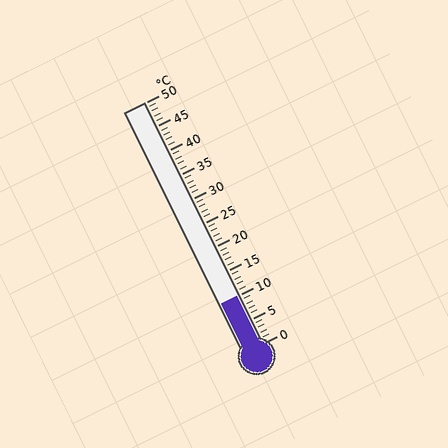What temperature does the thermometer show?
The thermometer shows approximately 10°C.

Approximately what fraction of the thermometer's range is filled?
The thermometer is filled to approximately 20% of its range.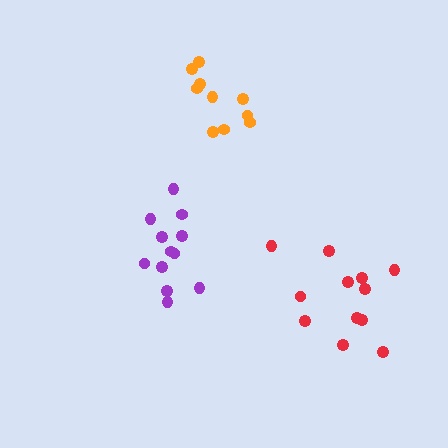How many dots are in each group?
Group 1: 10 dots, Group 2: 12 dots, Group 3: 12 dots (34 total).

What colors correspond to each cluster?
The clusters are colored: orange, purple, red.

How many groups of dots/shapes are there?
There are 3 groups.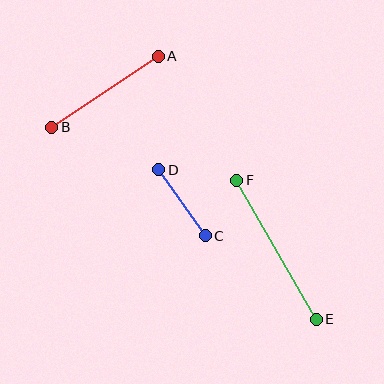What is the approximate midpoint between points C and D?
The midpoint is at approximately (182, 203) pixels.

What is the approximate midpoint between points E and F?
The midpoint is at approximately (277, 250) pixels.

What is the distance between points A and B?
The distance is approximately 128 pixels.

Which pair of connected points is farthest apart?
Points E and F are farthest apart.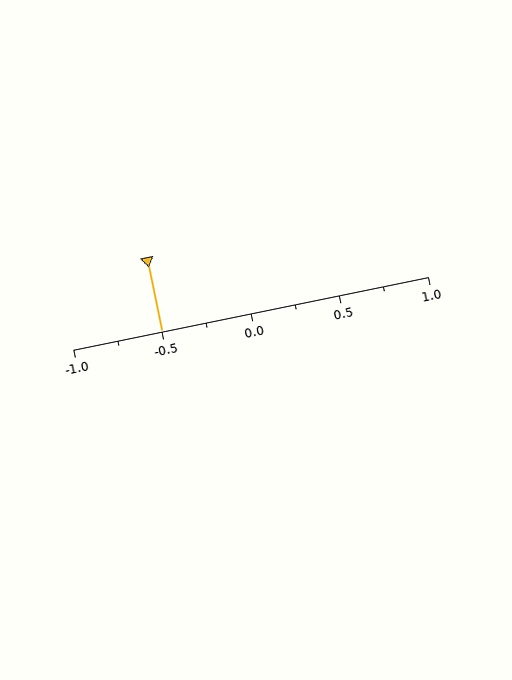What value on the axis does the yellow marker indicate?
The marker indicates approximately -0.5.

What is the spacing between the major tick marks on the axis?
The major ticks are spaced 0.5 apart.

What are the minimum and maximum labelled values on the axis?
The axis runs from -1.0 to 1.0.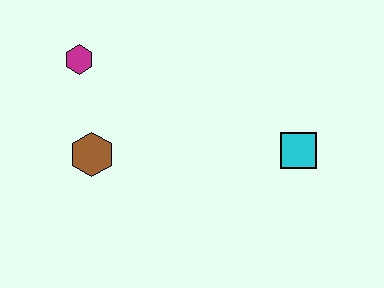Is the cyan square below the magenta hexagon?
Yes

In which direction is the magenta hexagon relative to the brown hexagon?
The magenta hexagon is above the brown hexagon.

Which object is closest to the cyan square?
The brown hexagon is closest to the cyan square.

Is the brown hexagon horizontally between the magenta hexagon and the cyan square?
Yes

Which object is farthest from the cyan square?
The magenta hexagon is farthest from the cyan square.